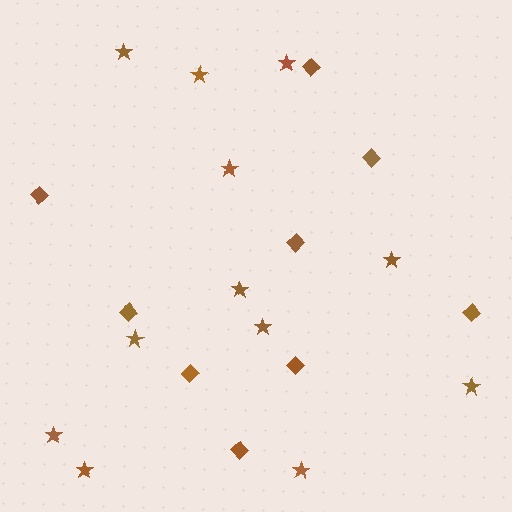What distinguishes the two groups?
There are 2 groups: one group of diamonds (9) and one group of stars (12).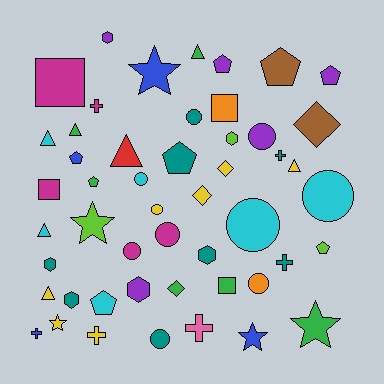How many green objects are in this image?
There are 6 green objects.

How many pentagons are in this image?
There are 8 pentagons.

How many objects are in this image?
There are 50 objects.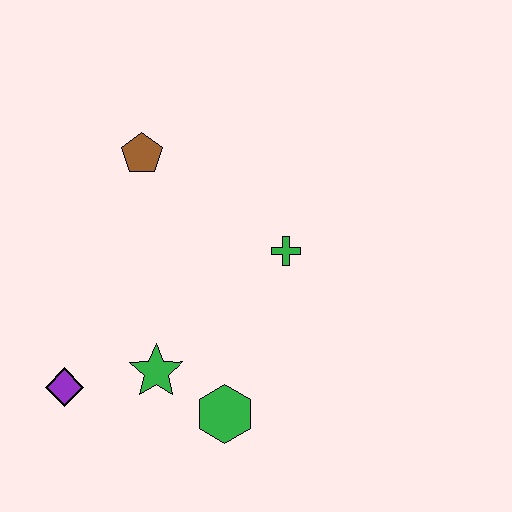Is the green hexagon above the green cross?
No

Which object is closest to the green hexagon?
The green star is closest to the green hexagon.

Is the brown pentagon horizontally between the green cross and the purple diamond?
Yes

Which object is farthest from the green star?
The brown pentagon is farthest from the green star.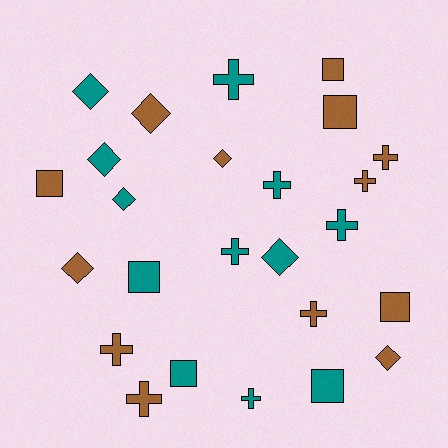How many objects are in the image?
There are 25 objects.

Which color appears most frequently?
Brown, with 13 objects.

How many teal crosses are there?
There are 5 teal crosses.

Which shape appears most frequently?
Cross, with 10 objects.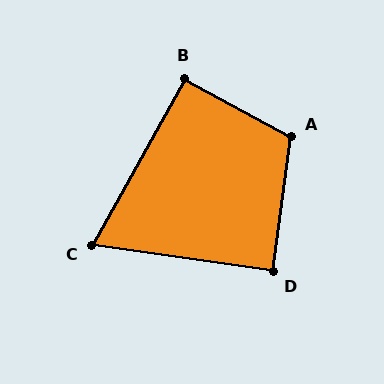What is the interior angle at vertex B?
Approximately 91 degrees (approximately right).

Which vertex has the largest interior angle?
A, at approximately 111 degrees.